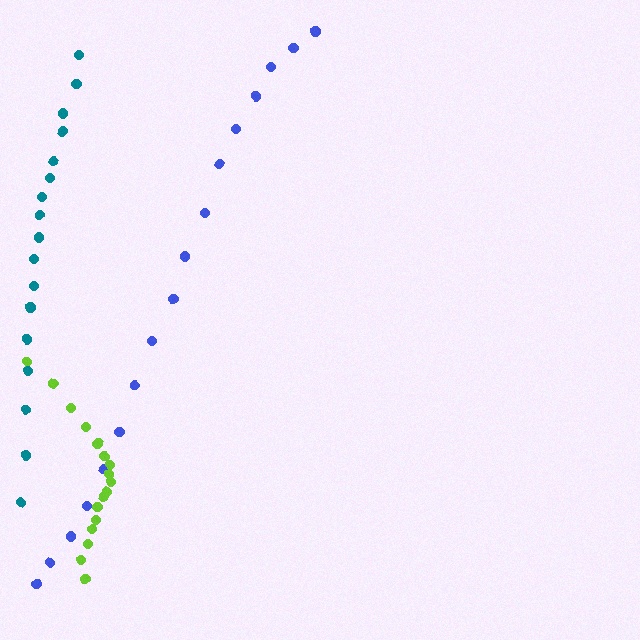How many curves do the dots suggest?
There are 3 distinct paths.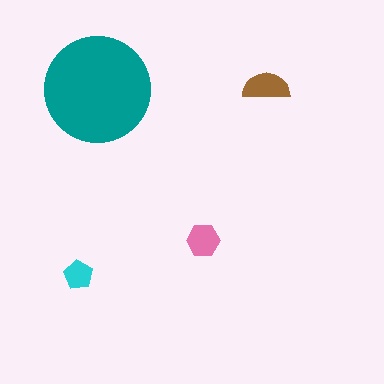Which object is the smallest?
The cyan pentagon.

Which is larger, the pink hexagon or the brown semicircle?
The brown semicircle.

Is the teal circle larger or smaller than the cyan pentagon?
Larger.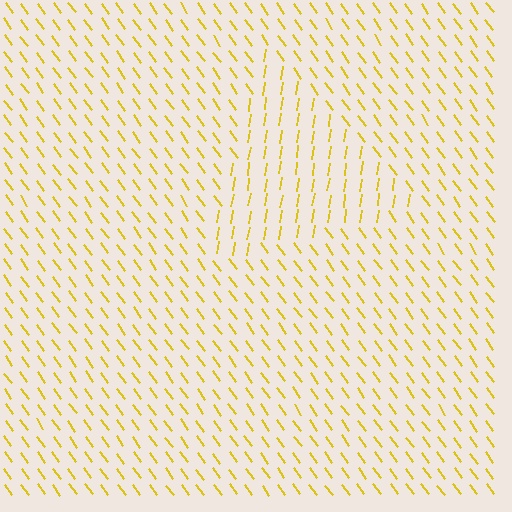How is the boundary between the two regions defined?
The boundary is defined purely by a change in line orientation (approximately 45 degrees difference). All lines are the same color and thickness.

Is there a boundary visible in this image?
Yes, there is a texture boundary formed by a change in line orientation.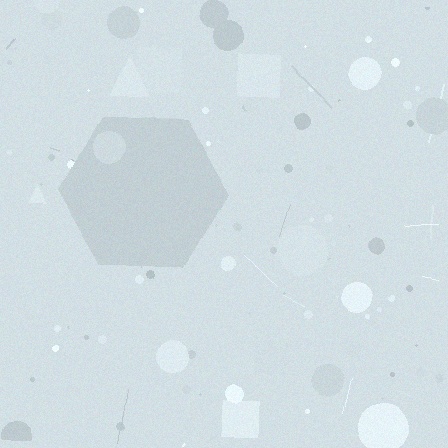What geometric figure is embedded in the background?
A hexagon is embedded in the background.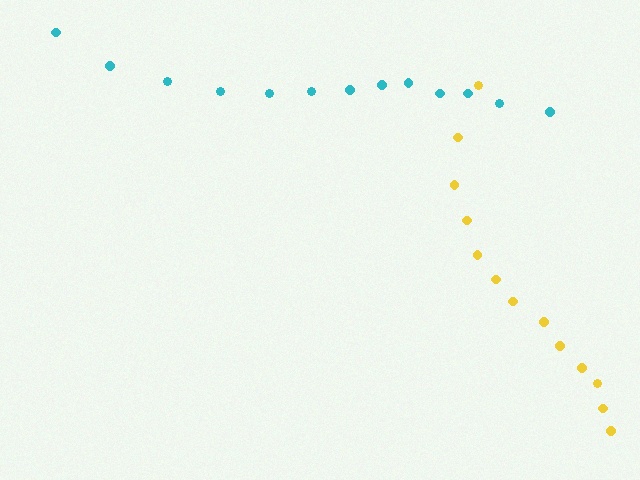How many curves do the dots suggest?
There are 2 distinct paths.